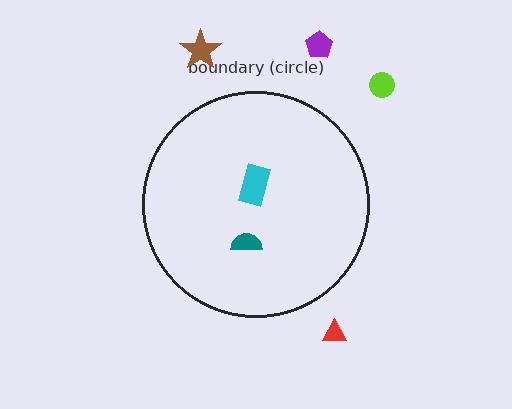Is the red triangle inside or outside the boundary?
Outside.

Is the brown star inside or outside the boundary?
Outside.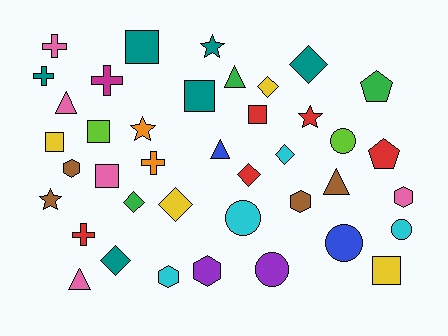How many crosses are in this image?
There are 5 crosses.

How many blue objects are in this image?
There are 2 blue objects.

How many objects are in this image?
There are 40 objects.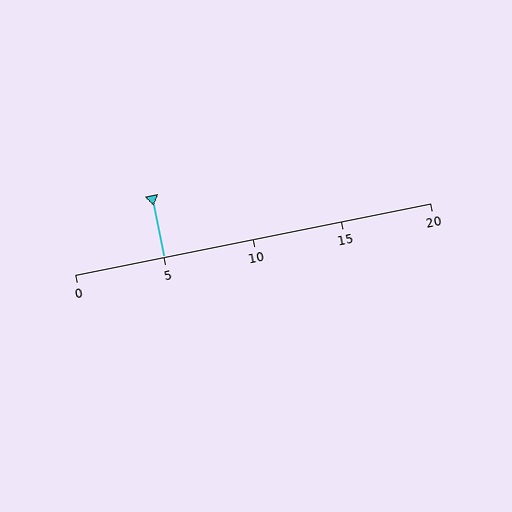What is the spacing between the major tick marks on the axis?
The major ticks are spaced 5 apart.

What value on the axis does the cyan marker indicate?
The marker indicates approximately 5.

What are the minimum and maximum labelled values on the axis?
The axis runs from 0 to 20.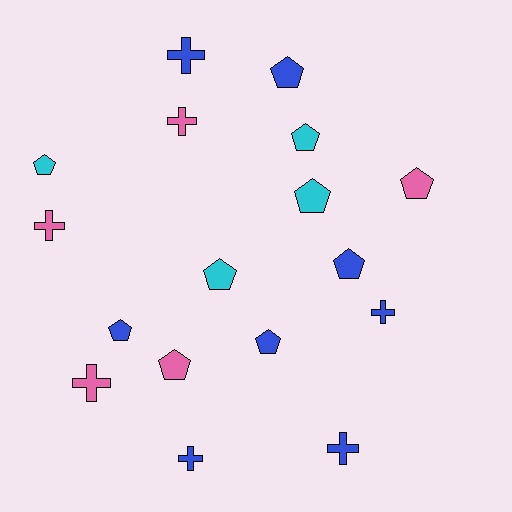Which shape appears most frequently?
Pentagon, with 10 objects.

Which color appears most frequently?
Blue, with 8 objects.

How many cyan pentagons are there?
There are 4 cyan pentagons.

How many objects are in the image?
There are 17 objects.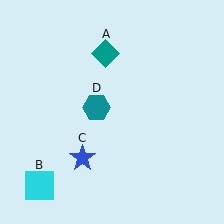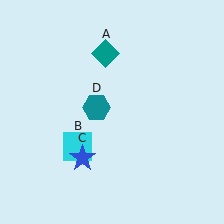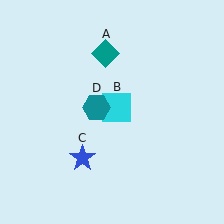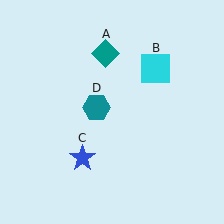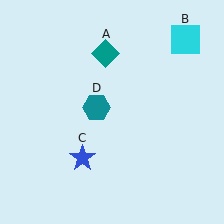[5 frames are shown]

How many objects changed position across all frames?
1 object changed position: cyan square (object B).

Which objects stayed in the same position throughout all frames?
Teal diamond (object A) and blue star (object C) and teal hexagon (object D) remained stationary.